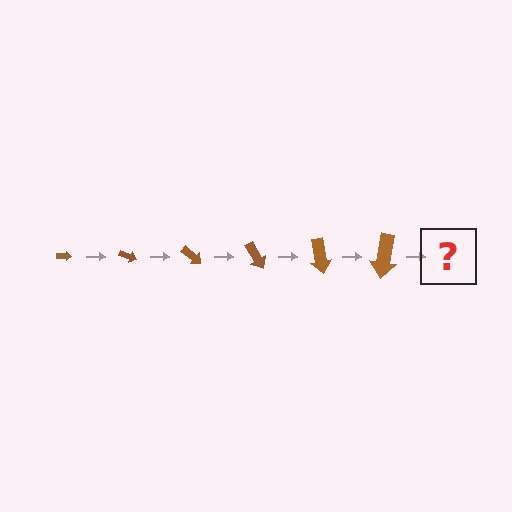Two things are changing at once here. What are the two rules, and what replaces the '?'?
The two rules are that the arrow grows larger each step and it rotates 20 degrees each step. The '?' should be an arrow, larger than the previous one and rotated 120 degrees from the start.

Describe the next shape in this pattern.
It should be an arrow, larger than the previous one and rotated 120 degrees from the start.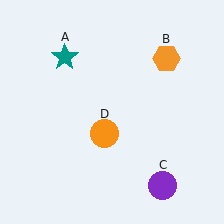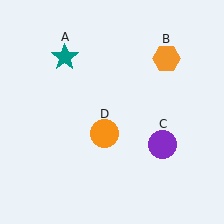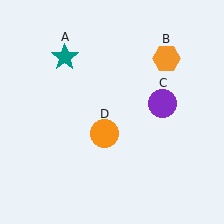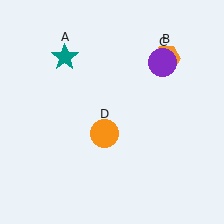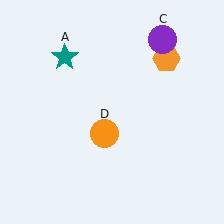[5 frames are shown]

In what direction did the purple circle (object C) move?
The purple circle (object C) moved up.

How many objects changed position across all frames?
1 object changed position: purple circle (object C).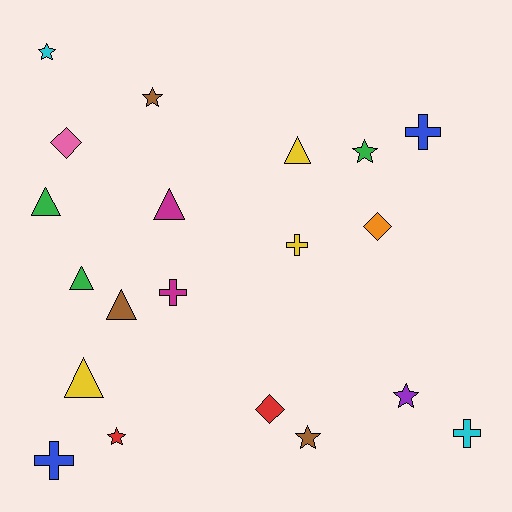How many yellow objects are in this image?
There are 3 yellow objects.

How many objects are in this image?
There are 20 objects.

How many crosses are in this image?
There are 5 crosses.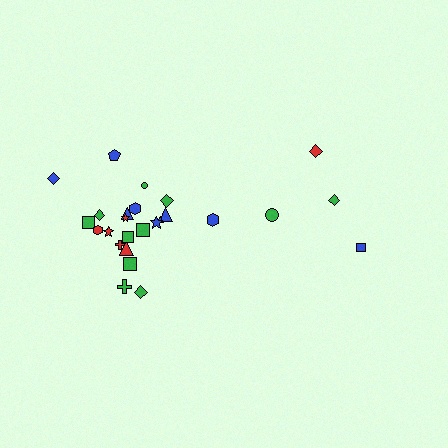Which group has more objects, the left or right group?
The left group.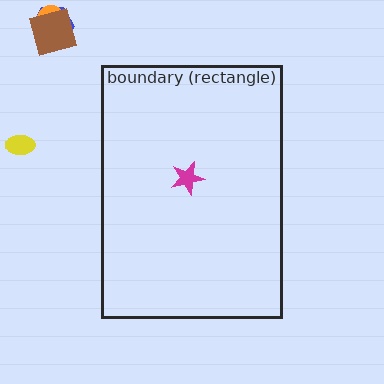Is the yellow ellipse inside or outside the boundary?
Outside.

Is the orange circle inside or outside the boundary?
Outside.